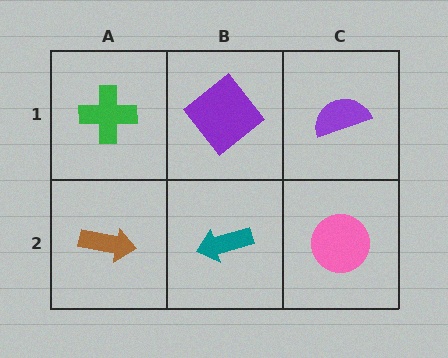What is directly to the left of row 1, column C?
A purple diamond.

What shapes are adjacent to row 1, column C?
A pink circle (row 2, column C), a purple diamond (row 1, column B).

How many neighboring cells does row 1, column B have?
3.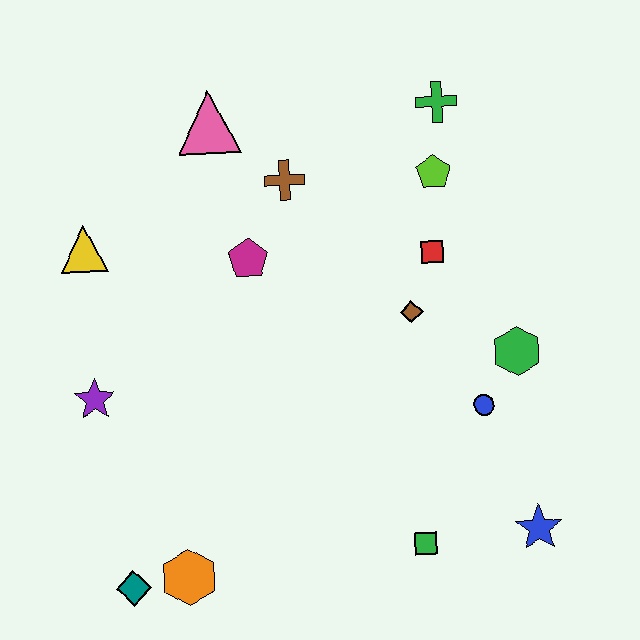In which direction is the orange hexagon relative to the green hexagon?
The orange hexagon is to the left of the green hexagon.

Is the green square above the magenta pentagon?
No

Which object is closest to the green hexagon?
The blue circle is closest to the green hexagon.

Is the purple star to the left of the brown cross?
Yes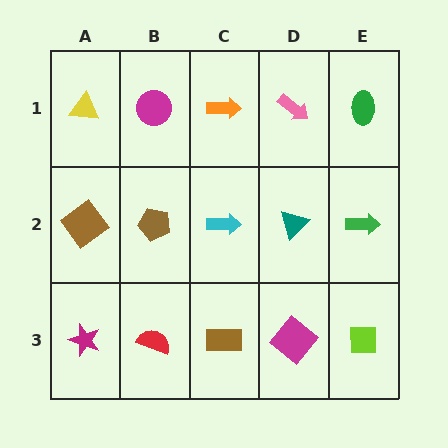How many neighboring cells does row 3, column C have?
3.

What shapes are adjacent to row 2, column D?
A pink arrow (row 1, column D), a magenta diamond (row 3, column D), a cyan arrow (row 2, column C), a green arrow (row 2, column E).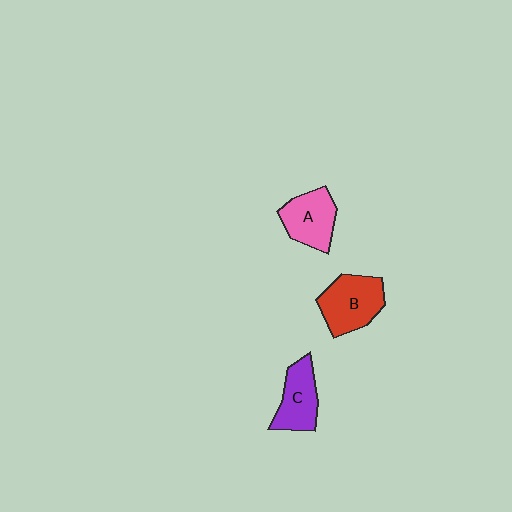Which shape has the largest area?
Shape B (red).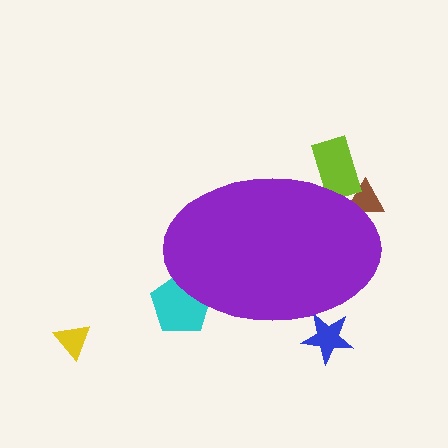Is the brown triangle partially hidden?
Yes, the brown triangle is partially hidden behind the purple ellipse.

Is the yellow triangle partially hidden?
No, the yellow triangle is fully visible.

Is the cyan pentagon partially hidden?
Yes, the cyan pentagon is partially hidden behind the purple ellipse.